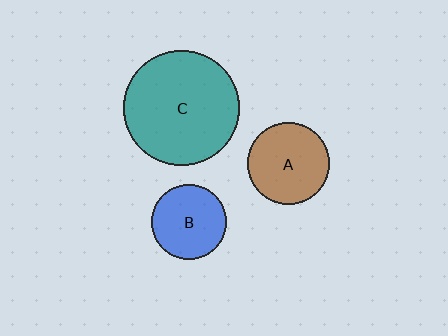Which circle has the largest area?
Circle C (teal).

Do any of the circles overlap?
No, none of the circles overlap.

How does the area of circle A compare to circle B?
Approximately 1.2 times.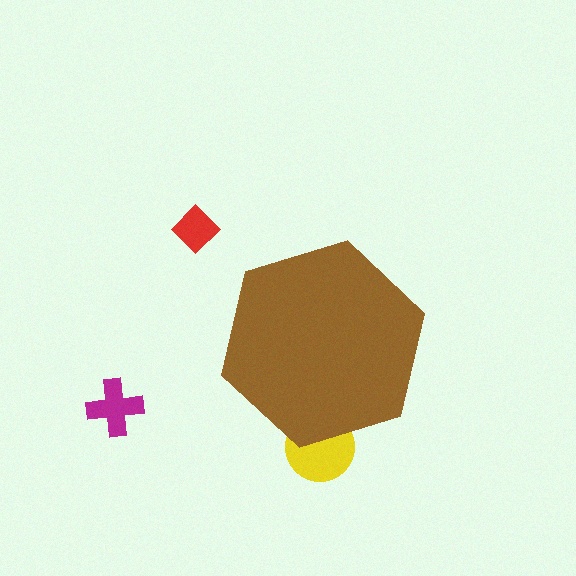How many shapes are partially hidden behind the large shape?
1 shape is partially hidden.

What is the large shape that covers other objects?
A brown hexagon.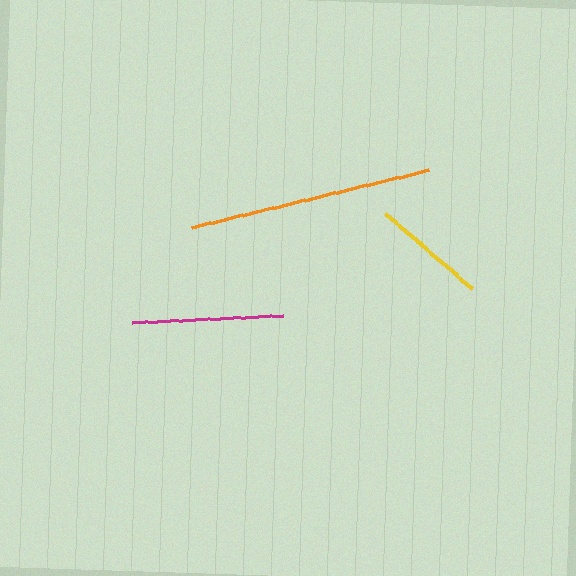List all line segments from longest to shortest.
From longest to shortest: orange, magenta, yellow.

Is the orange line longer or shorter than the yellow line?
The orange line is longer than the yellow line.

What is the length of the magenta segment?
The magenta segment is approximately 152 pixels long.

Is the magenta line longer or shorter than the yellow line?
The magenta line is longer than the yellow line.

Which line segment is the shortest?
The yellow line is the shortest at approximately 114 pixels.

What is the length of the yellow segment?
The yellow segment is approximately 114 pixels long.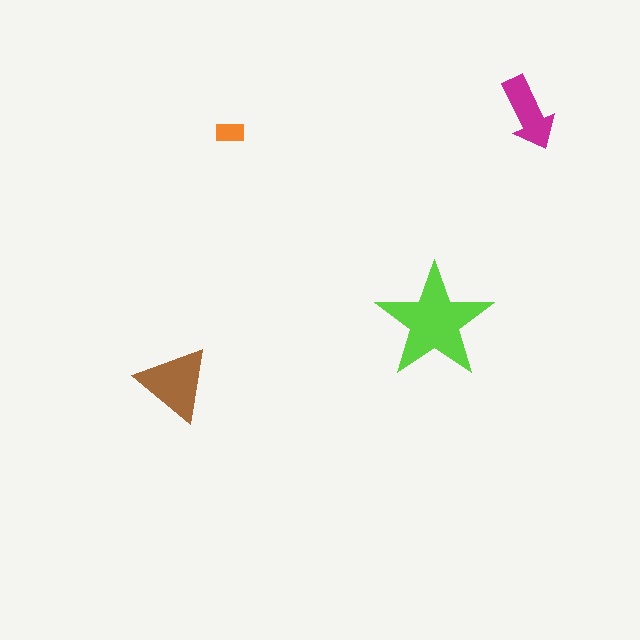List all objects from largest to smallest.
The lime star, the brown triangle, the magenta arrow, the orange rectangle.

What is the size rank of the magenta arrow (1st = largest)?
3rd.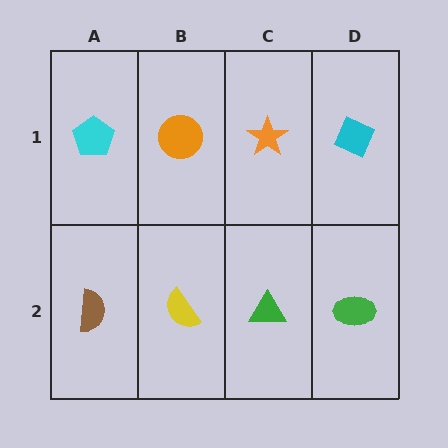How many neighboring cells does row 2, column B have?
3.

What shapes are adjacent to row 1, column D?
A green ellipse (row 2, column D), an orange star (row 1, column C).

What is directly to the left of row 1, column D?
An orange star.